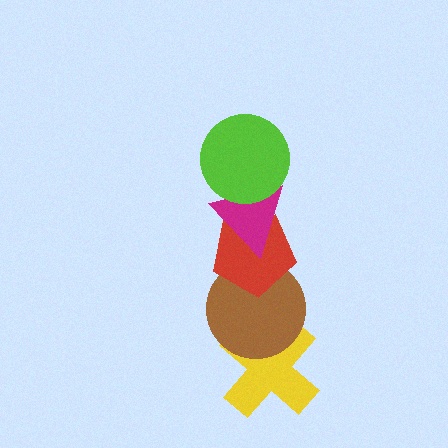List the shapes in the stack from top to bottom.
From top to bottom: the lime circle, the magenta triangle, the red pentagon, the brown circle, the yellow cross.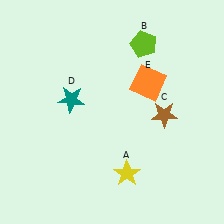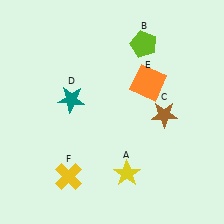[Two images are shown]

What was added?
A yellow cross (F) was added in Image 2.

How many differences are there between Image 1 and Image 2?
There is 1 difference between the two images.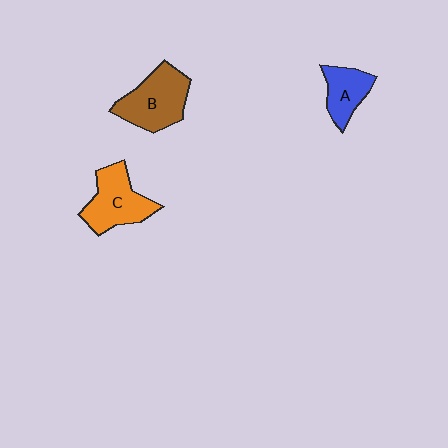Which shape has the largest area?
Shape B (brown).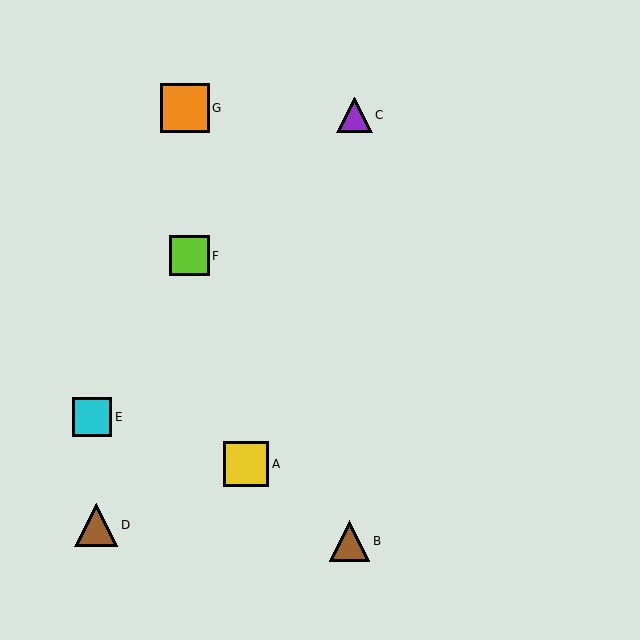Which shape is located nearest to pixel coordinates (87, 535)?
The brown triangle (labeled D) at (96, 525) is nearest to that location.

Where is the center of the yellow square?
The center of the yellow square is at (246, 464).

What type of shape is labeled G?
Shape G is an orange square.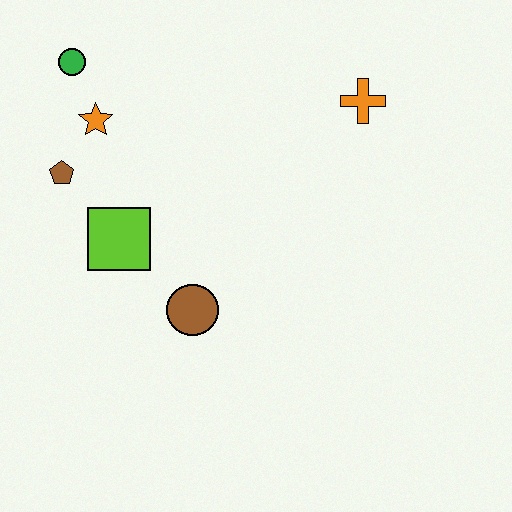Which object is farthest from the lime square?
The orange cross is farthest from the lime square.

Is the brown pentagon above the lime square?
Yes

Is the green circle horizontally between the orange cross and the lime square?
No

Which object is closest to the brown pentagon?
The orange star is closest to the brown pentagon.